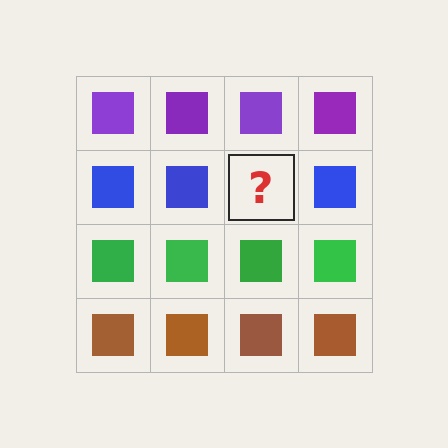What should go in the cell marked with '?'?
The missing cell should contain a blue square.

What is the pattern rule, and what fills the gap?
The rule is that each row has a consistent color. The gap should be filled with a blue square.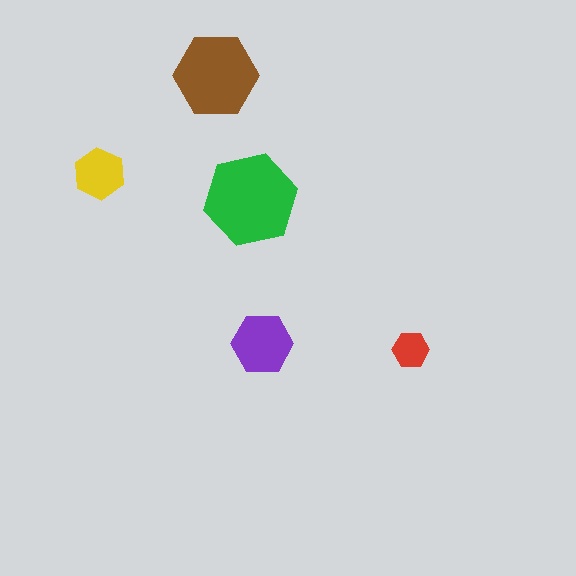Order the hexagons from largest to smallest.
the green one, the brown one, the purple one, the yellow one, the red one.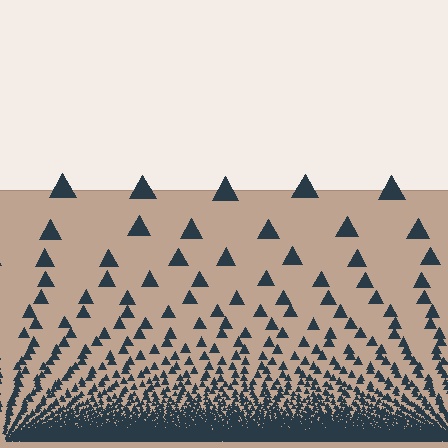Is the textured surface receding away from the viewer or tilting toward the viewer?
The surface appears to tilt toward the viewer. Texture elements get larger and sparser toward the top.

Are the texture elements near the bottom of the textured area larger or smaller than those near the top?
Smaller. The gradient is inverted — elements near the bottom are smaller and denser.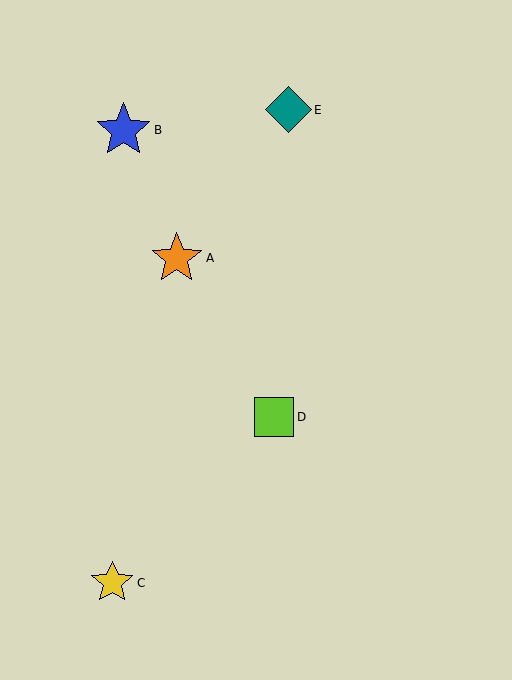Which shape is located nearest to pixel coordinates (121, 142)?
The blue star (labeled B) at (124, 130) is nearest to that location.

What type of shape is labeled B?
Shape B is a blue star.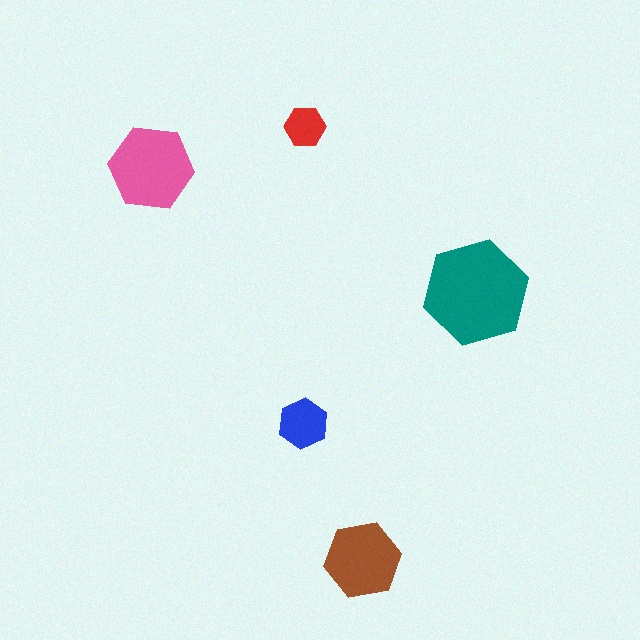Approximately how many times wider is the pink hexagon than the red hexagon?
About 2 times wider.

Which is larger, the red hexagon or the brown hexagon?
The brown one.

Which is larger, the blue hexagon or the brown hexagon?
The brown one.